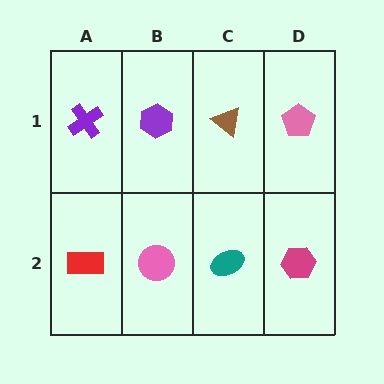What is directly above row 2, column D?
A pink pentagon.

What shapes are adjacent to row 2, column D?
A pink pentagon (row 1, column D), a teal ellipse (row 2, column C).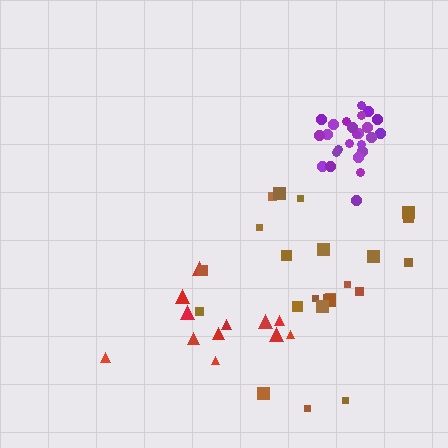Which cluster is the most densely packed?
Purple.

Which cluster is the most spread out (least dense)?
Brown.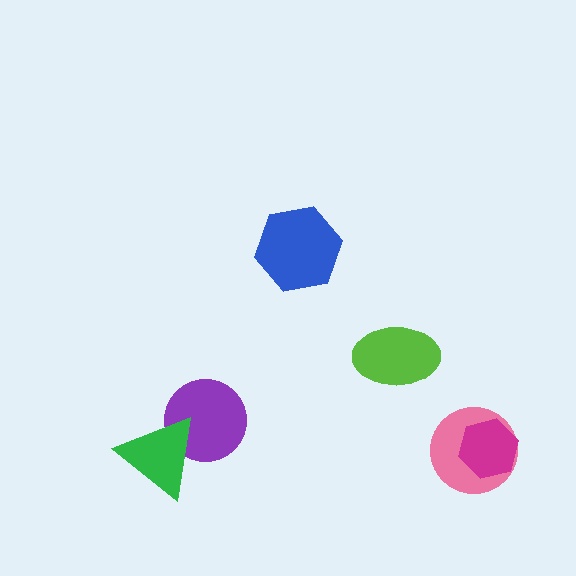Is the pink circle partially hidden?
Yes, it is partially covered by another shape.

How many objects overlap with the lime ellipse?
0 objects overlap with the lime ellipse.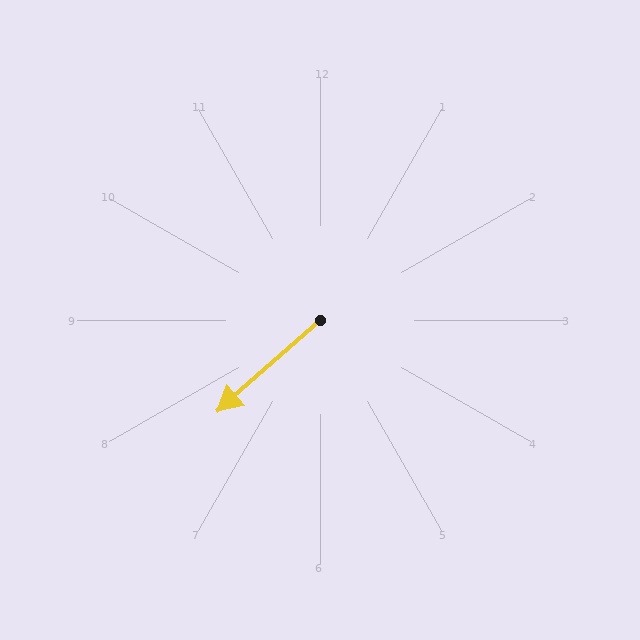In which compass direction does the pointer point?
Southwest.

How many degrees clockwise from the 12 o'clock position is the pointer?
Approximately 229 degrees.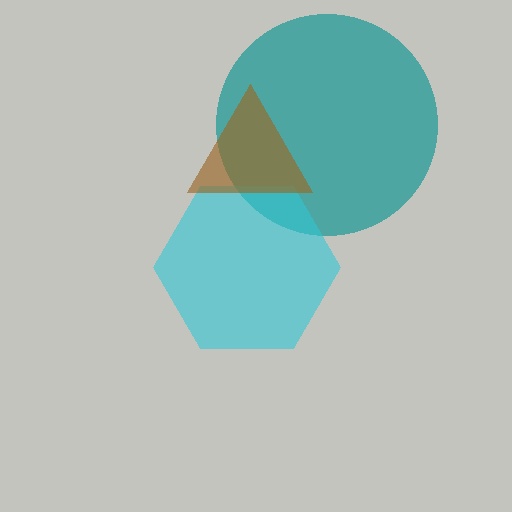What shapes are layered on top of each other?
The layered shapes are: a teal circle, a cyan hexagon, a brown triangle.